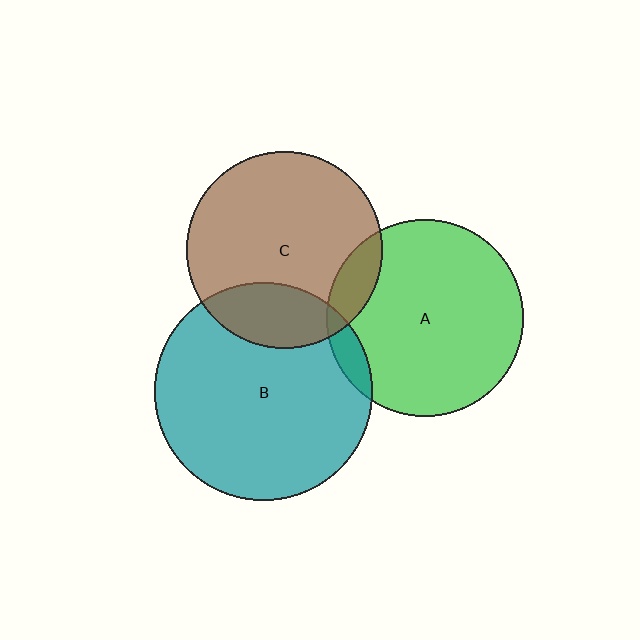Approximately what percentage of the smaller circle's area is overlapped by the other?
Approximately 5%.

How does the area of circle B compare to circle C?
Approximately 1.2 times.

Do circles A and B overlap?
Yes.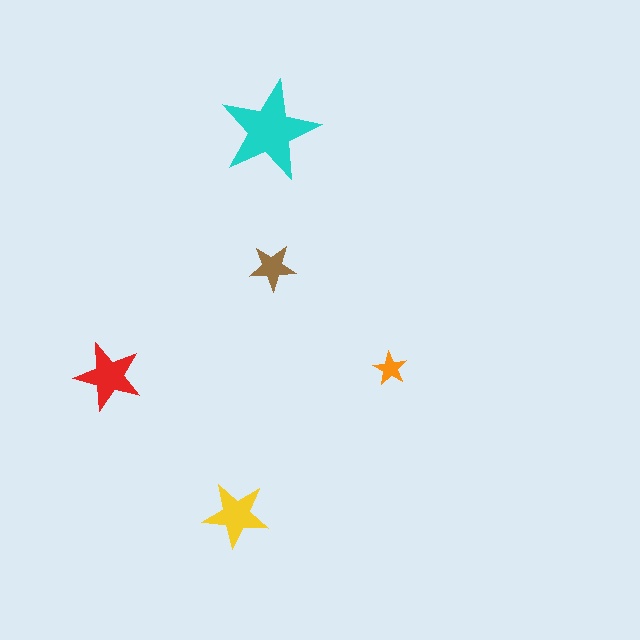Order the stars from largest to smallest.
the cyan one, the red one, the yellow one, the brown one, the orange one.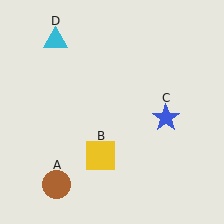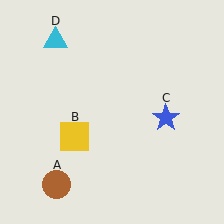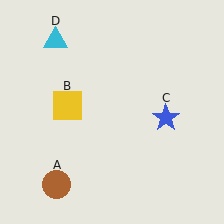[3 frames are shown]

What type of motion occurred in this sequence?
The yellow square (object B) rotated clockwise around the center of the scene.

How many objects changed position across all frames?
1 object changed position: yellow square (object B).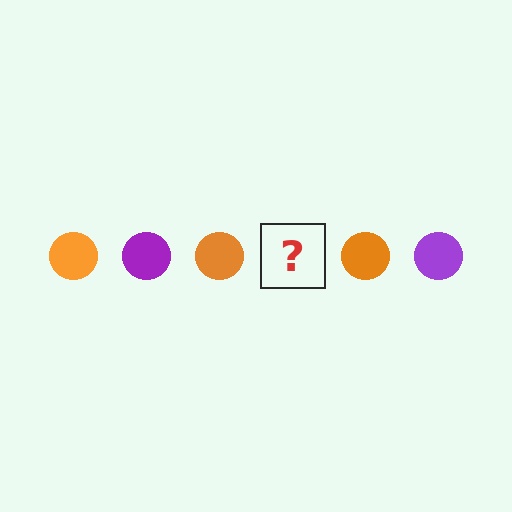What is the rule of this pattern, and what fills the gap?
The rule is that the pattern cycles through orange, purple circles. The gap should be filled with a purple circle.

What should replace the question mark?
The question mark should be replaced with a purple circle.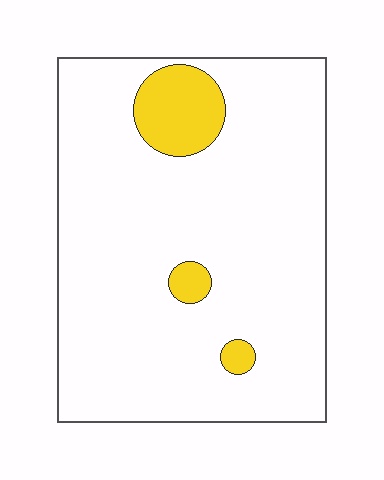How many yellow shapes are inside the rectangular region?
3.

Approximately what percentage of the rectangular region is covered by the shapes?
Approximately 10%.